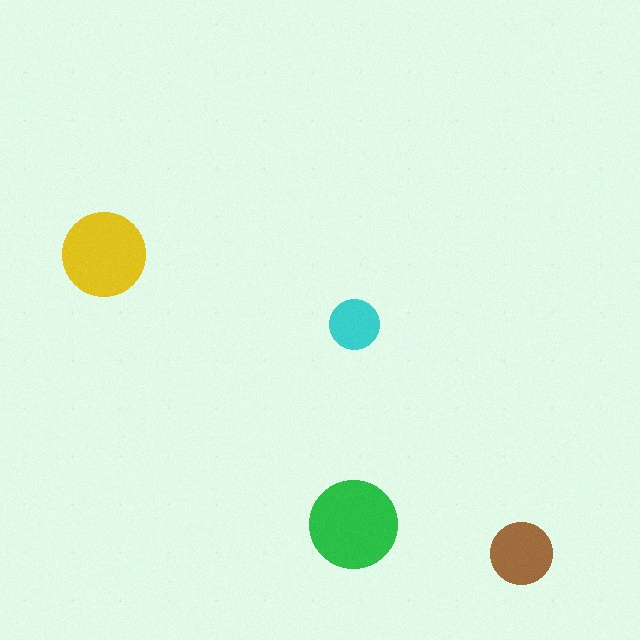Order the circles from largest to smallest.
the green one, the yellow one, the brown one, the cyan one.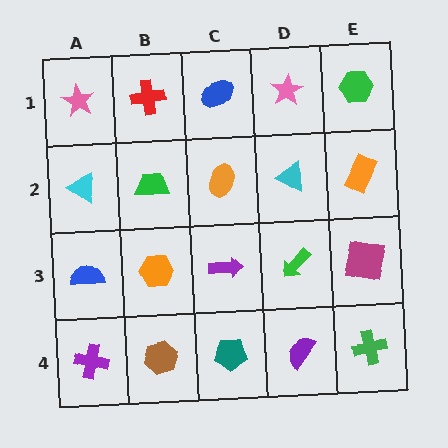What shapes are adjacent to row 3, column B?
A green trapezoid (row 2, column B), a brown hexagon (row 4, column B), a blue semicircle (row 3, column A), a purple arrow (row 3, column C).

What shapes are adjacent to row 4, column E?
A magenta square (row 3, column E), a purple semicircle (row 4, column D).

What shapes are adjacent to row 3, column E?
An orange rectangle (row 2, column E), a green cross (row 4, column E), a green arrow (row 3, column D).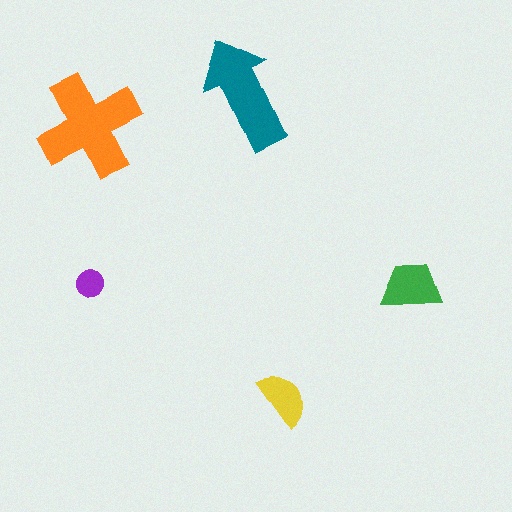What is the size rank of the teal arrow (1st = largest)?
2nd.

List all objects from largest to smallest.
The orange cross, the teal arrow, the green trapezoid, the yellow semicircle, the purple circle.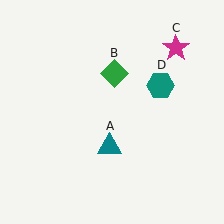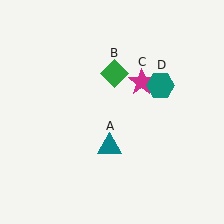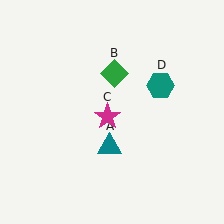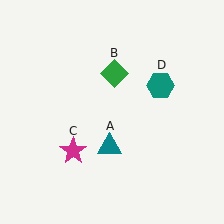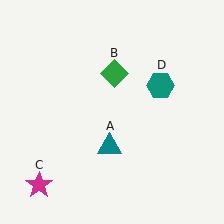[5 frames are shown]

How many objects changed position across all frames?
1 object changed position: magenta star (object C).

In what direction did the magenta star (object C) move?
The magenta star (object C) moved down and to the left.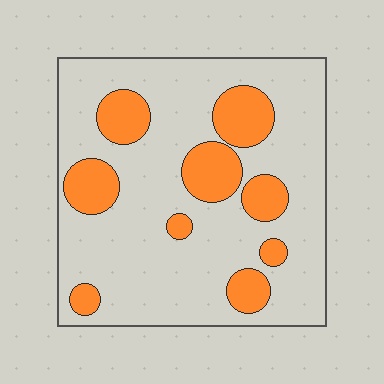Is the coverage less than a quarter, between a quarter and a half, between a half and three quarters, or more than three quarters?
Less than a quarter.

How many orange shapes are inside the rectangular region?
9.